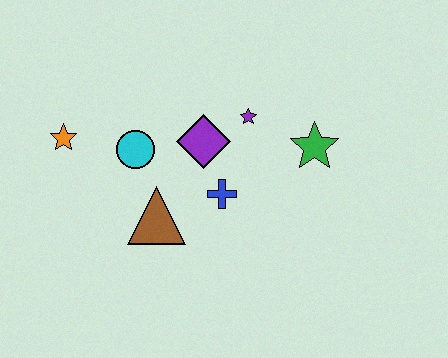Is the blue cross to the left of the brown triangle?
No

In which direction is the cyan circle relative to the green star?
The cyan circle is to the left of the green star.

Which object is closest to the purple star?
The purple diamond is closest to the purple star.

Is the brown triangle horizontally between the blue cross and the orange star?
Yes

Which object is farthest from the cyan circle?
The green star is farthest from the cyan circle.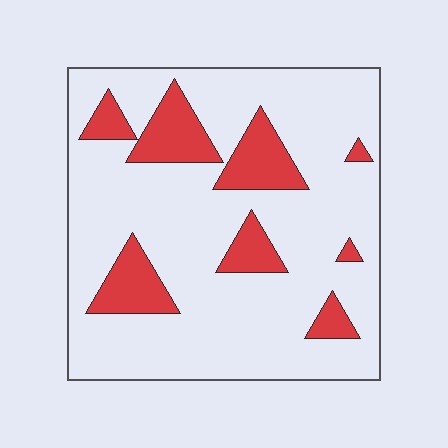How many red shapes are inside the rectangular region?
8.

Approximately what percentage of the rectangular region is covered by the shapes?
Approximately 20%.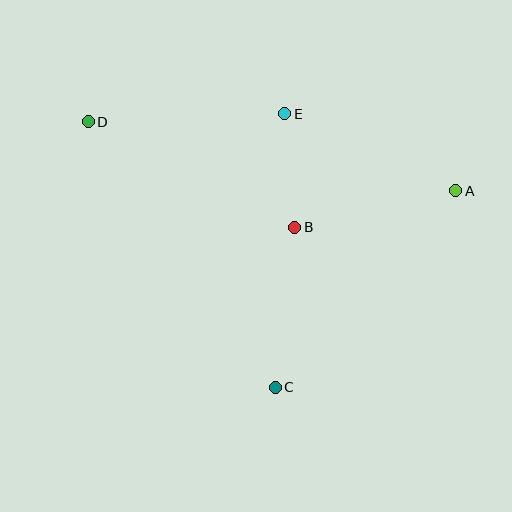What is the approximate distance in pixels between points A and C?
The distance between A and C is approximately 267 pixels.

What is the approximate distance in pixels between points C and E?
The distance between C and E is approximately 274 pixels.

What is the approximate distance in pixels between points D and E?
The distance between D and E is approximately 197 pixels.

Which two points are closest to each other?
Points B and E are closest to each other.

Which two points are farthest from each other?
Points A and D are farthest from each other.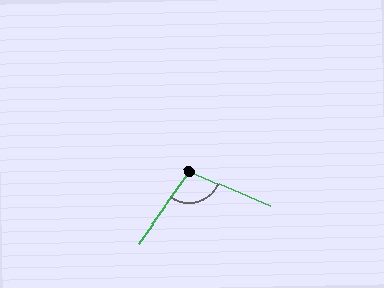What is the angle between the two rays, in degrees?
Approximately 102 degrees.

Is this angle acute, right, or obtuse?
It is obtuse.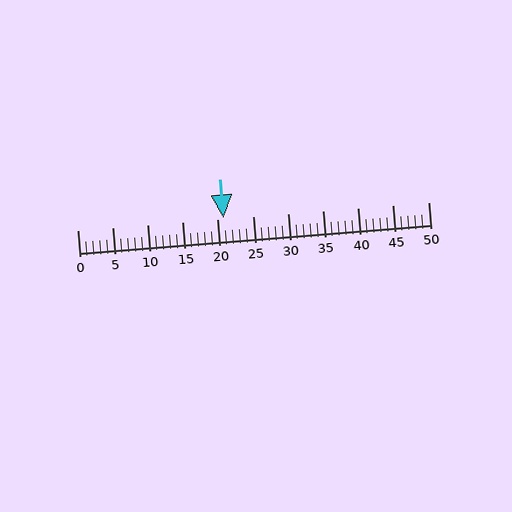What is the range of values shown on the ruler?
The ruler shows values from 0 to 50.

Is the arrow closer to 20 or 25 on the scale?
The arrow is closer to 20.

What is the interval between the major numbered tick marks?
The major tick marks are spaced 5 units apart.